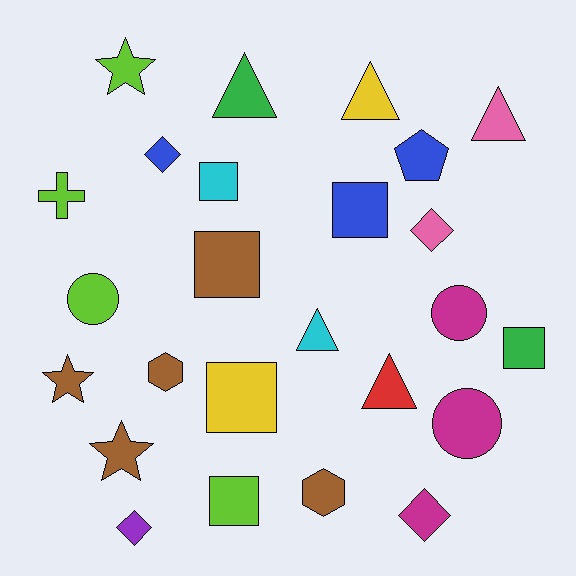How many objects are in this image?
There are 25 objects.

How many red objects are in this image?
There is 1 red object.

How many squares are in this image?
There are 6 squares.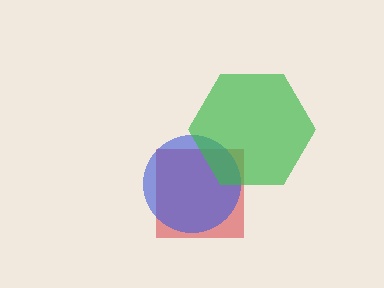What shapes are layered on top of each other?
The layered shapes are: a red square, a blue circle, a green hexagon.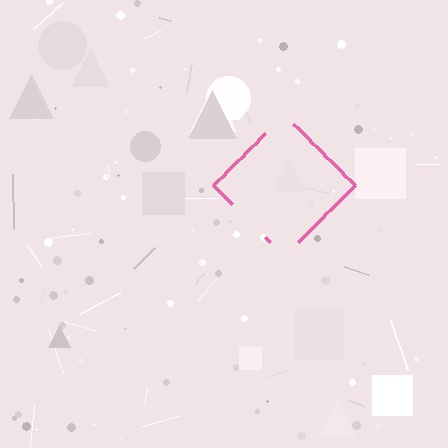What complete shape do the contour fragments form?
The contour fragments form a diamond.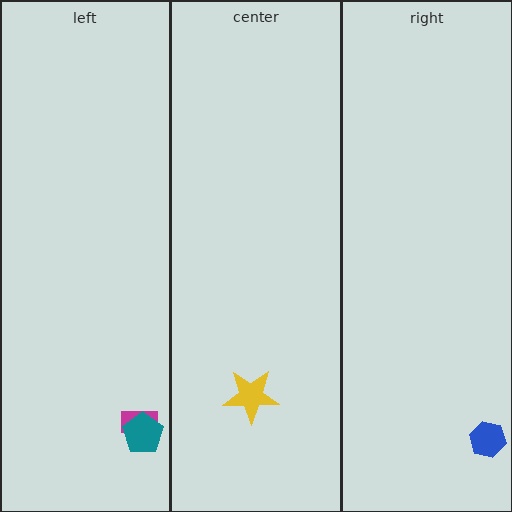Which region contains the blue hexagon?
The right region.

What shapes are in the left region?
The magenta rectangle, the teal pentagon.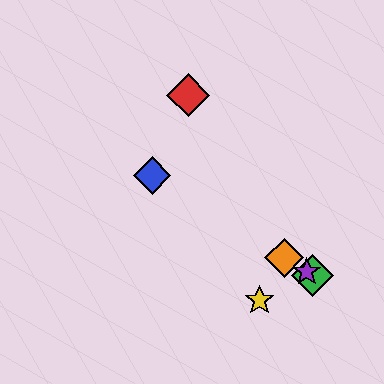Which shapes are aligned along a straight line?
The blue diamond, the green diamond, the purple star, the orange diamond are aligned along a straight line.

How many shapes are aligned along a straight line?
4 shapes (the blue diamond, the green diamond, the purple star, the orange diamond) are aligned along a straight line.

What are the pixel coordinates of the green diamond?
The green diamond is at (312, 275).